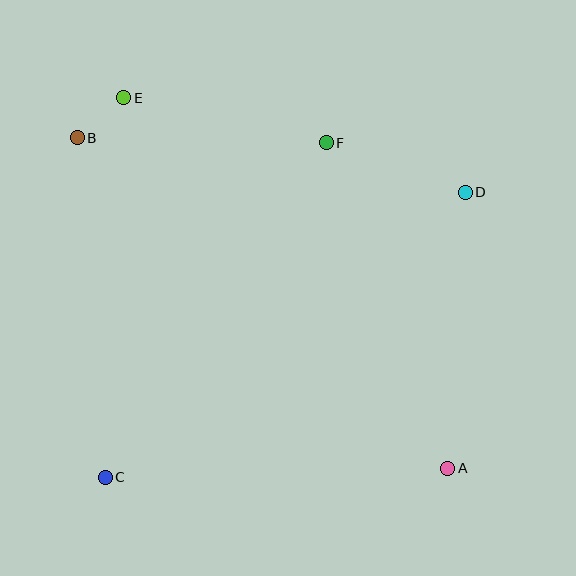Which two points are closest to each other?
Points B and E are closest to each other.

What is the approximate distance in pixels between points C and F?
The distance between C and F is approximately 401 pixels.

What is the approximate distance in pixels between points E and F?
The distance between E and F is approximately 208 pixels.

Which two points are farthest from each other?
Points A and B are farthest from each other.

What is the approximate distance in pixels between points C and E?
The distance between C and E is approximately 380 pixels.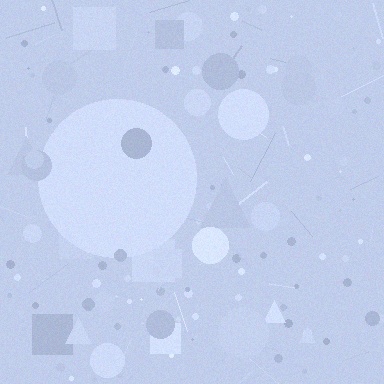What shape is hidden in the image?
A circle is hidden in the image.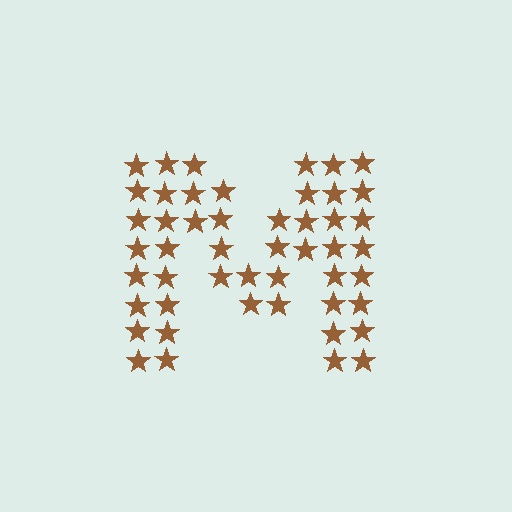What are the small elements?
The small elements are stars.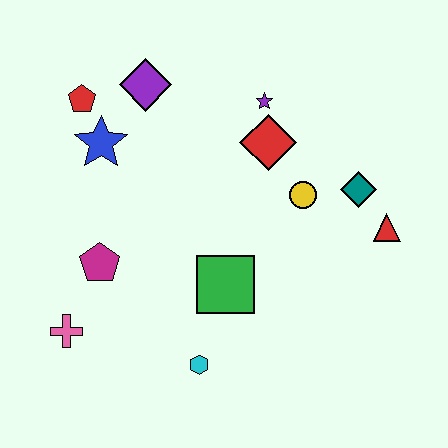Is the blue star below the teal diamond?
No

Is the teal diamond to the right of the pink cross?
Yes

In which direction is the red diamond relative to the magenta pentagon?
The red diamond is to the right of the magenta pentagon.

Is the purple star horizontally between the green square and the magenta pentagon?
No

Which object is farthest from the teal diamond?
The pink cross is farthest from the teal diamond.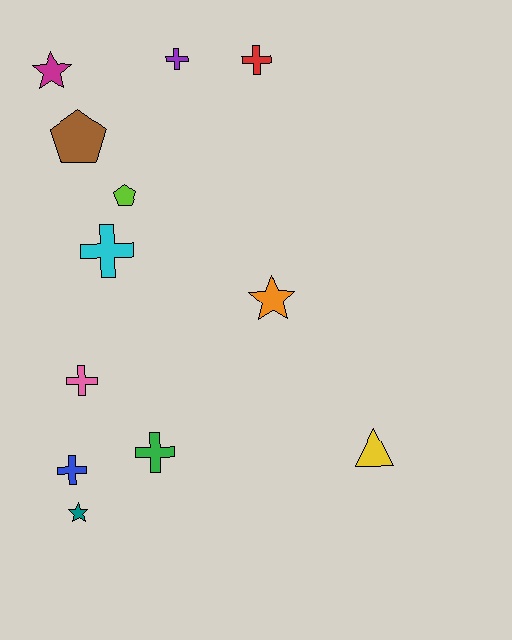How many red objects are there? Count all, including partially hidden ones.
There is 1 red object.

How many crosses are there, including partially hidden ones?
There are 6 crosses.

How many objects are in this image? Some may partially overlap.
There are 12 objects.